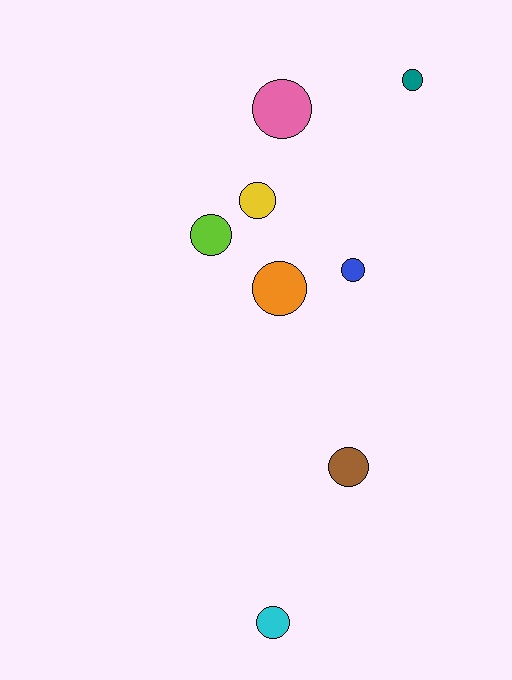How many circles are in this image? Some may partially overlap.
There are 8 circles.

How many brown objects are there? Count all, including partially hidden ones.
There is 1 brown object.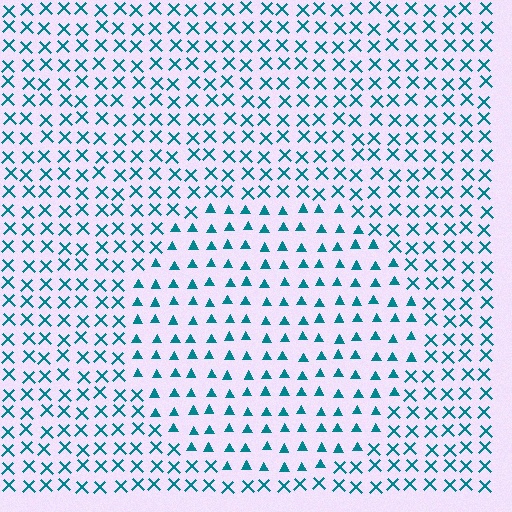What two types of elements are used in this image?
The image uses triangles inside the circle region and X marks outside it.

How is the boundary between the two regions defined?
The boundary is defined by a change in element shape: triangles inside vs. X marks outside. All elements share the same color and spacing.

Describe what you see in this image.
The image is filled with small teal elements arranged in a uniform grid. A circle-shaped region contains triangles, while the surrounding area contains X marks. The boundary is defined purely by the change in element shape.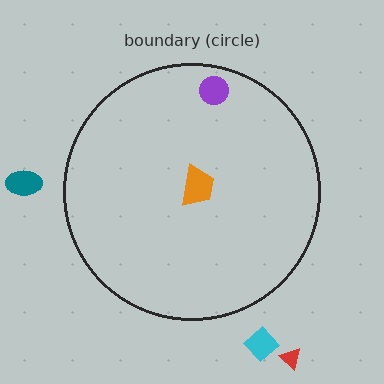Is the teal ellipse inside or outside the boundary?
Outside.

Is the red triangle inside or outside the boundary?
Outside.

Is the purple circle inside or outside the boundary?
Inside.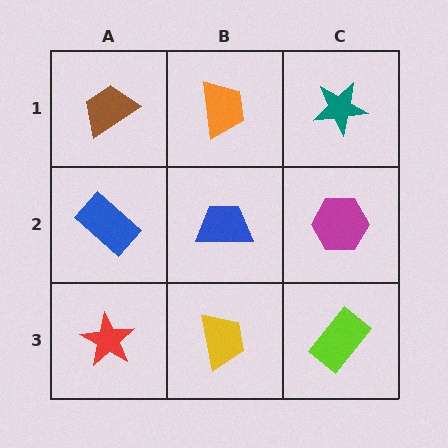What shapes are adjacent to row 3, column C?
A magenta hexagon (row 2, column C), a yellow trapezoid (row 3, column B).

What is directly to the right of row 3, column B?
A lime rectangle.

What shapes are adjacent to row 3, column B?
A blue trapezoid (row 2, column B), a red star (row 3, column A), a lime rectangle (row 3, column C).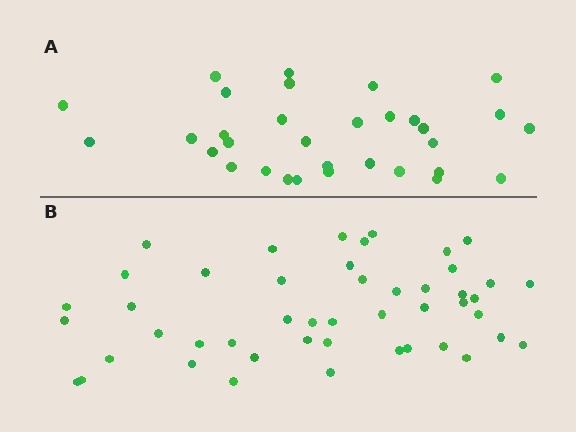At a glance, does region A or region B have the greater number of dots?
Region B (the bottom region) has more dots.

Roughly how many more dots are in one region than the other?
Region B has approximately 15 more dots than region A.